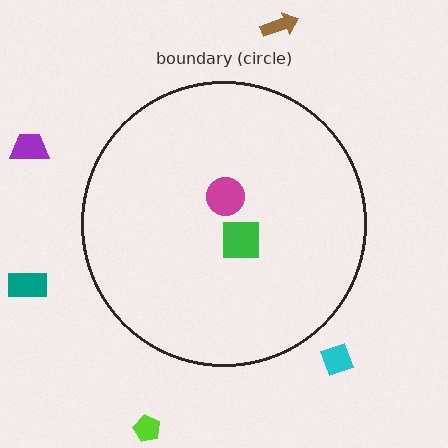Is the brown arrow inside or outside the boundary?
Outside.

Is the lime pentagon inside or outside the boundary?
Outside.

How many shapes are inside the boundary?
2 inside, 5 outside.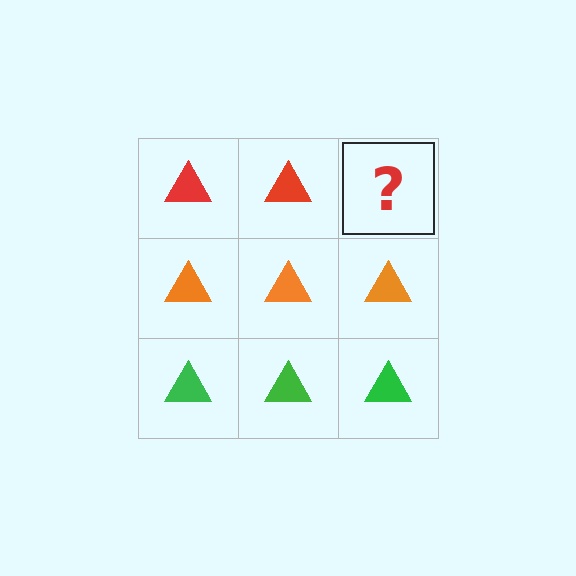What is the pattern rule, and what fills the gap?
The rule is that each row has a consistent color. The gap should be filled with a red triangle.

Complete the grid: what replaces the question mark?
The question mark should be replaced with a red triangle.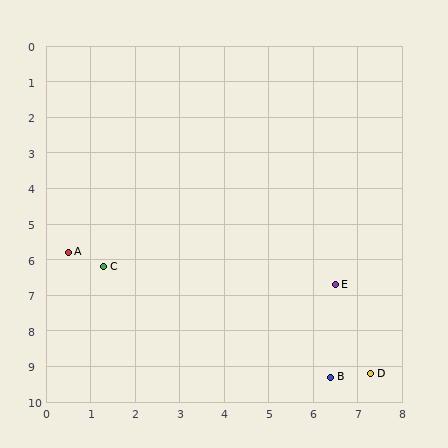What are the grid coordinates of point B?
Point B is at approximately (6.4, 9.3).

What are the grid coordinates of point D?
Point D is at approximately (7.3, 9.2).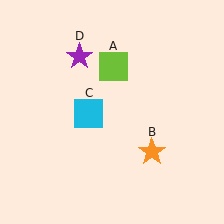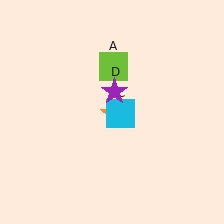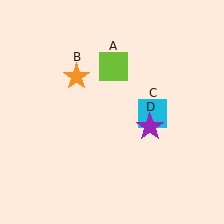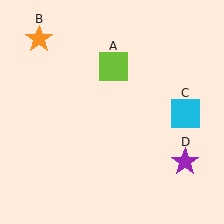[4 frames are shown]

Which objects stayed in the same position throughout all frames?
Lime square (object A) remained stationary.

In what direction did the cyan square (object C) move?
The cyan square (object C) moved right.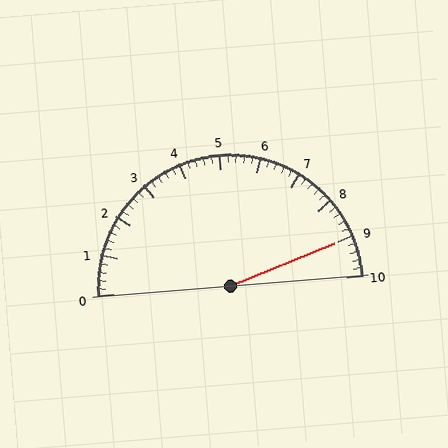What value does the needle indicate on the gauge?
The needle indicates approximately 9.0.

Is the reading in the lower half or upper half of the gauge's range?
The reading is in the upper half of the range (0 to 10).